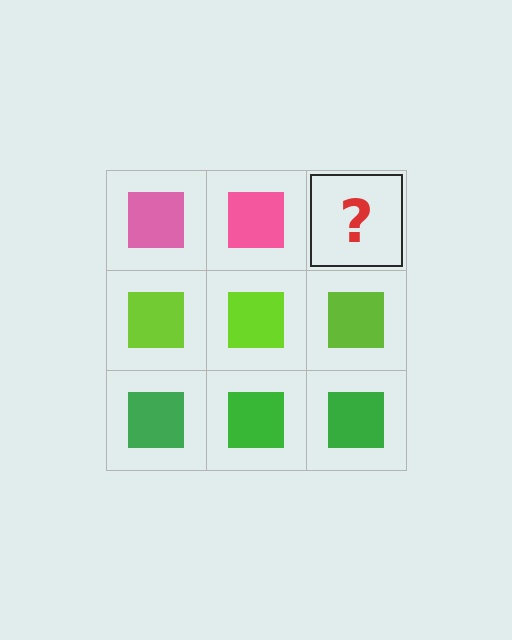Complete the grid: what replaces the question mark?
The question mark should be replaced with a pink square.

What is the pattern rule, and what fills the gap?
The rule is that each row has a consistent color. The gap should be filled with a pink square.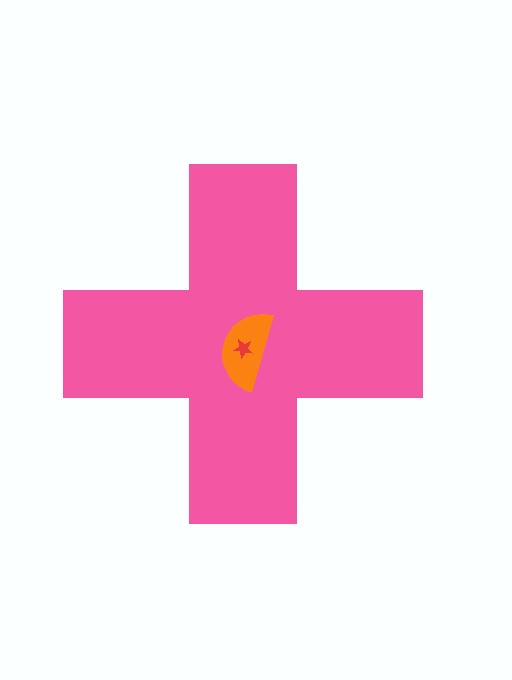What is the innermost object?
The red star.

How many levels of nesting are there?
3.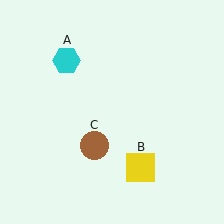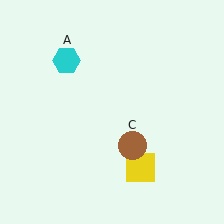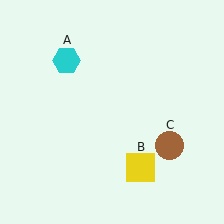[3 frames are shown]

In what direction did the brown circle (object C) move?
The brown circle (object C) moved right.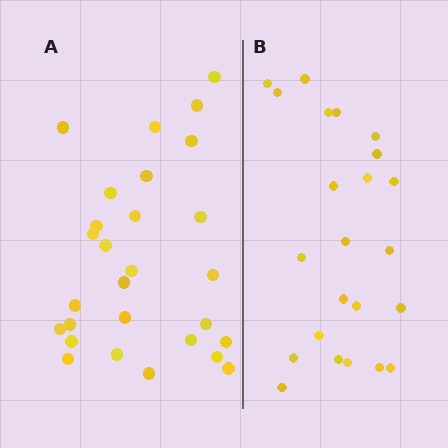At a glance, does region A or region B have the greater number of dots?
Region A (the left region) has more dots.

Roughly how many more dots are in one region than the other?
Region A has about 5 more dots than region B.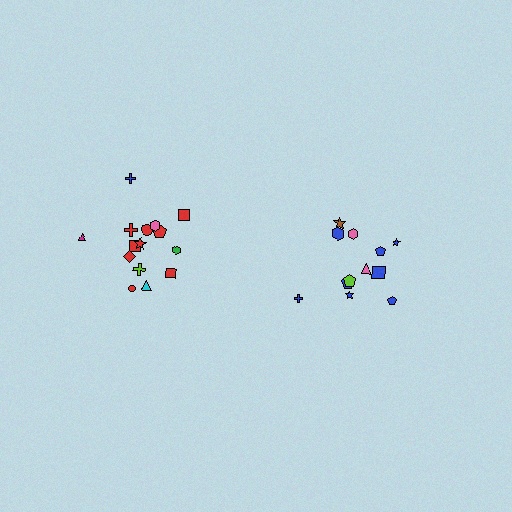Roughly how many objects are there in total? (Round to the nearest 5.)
Roughly 25 objects in total.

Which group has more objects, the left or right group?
The left group.